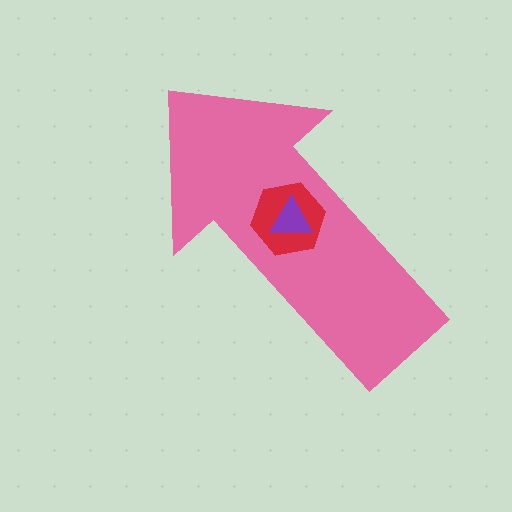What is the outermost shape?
The pink arrow.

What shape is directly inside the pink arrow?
The red hexagon.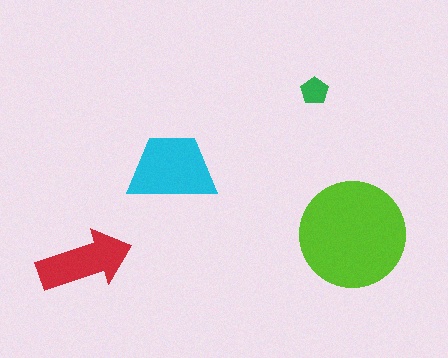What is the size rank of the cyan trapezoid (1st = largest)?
2nd.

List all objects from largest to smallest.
The lime circle, the cyan trapezoid, the red arrow, the green pentagon.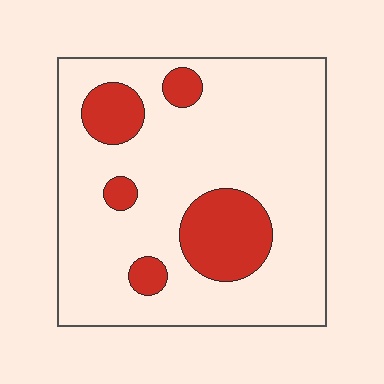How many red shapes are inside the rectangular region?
5.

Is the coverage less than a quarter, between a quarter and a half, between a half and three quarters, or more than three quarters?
Less than a quarter.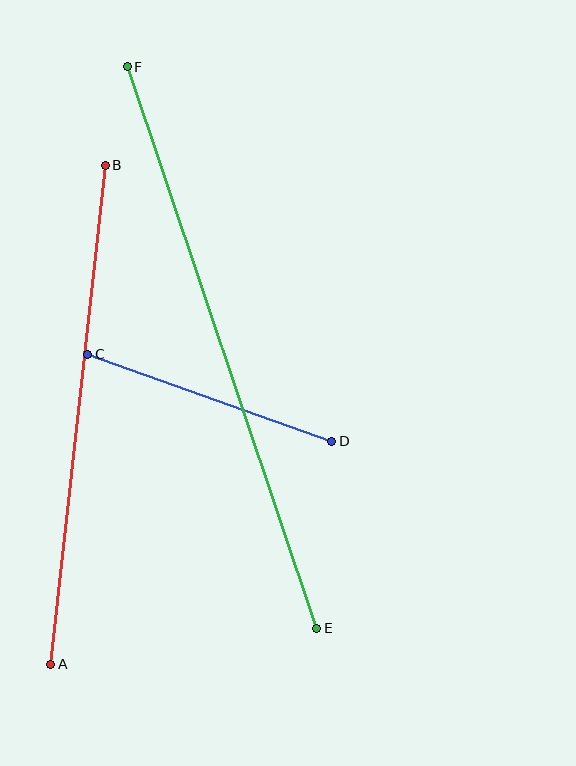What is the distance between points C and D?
The distance is approximately 259 pixels.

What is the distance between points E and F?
The distance is approximately 592 pixels.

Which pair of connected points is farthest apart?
Points E and F are farthest apart.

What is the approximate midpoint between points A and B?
The midpoint is at approximately (78, 415) pixels.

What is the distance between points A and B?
The distance is approximately 502 pixels.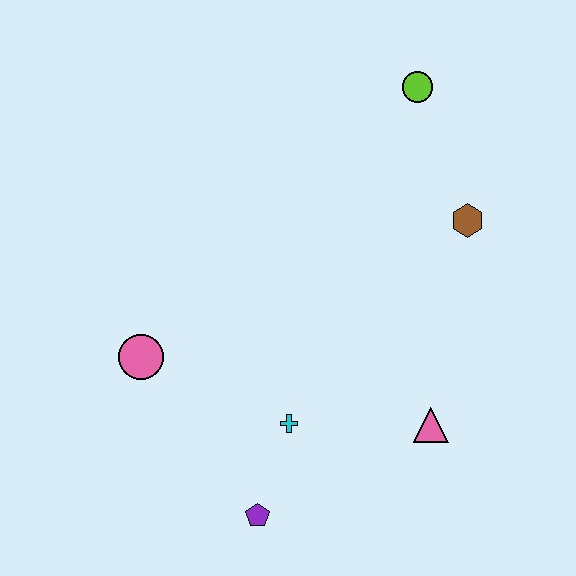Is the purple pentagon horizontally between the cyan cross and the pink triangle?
No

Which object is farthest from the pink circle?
The lime circle is farthest from the pink circle.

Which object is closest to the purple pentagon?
The cyan cross is closest to the purple pentagon.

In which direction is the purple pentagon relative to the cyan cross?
The purple pentagon is below the cyan cross.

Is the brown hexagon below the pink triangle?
No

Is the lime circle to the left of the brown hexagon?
Yes